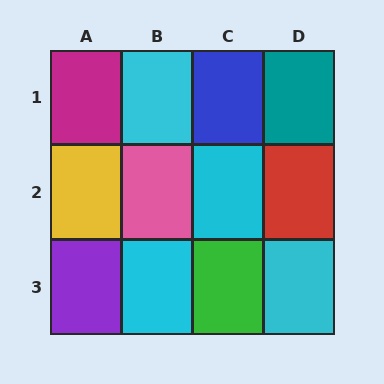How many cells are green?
1 cell is green.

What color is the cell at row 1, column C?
Blue.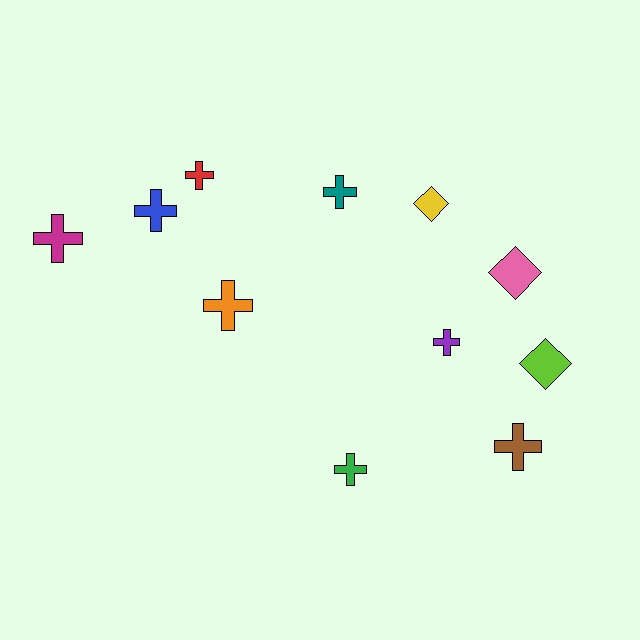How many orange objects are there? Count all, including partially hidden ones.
There is 1 orange object.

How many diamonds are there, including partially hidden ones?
There are 3 diamonds.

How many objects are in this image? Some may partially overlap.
There are 11 objects.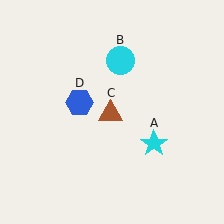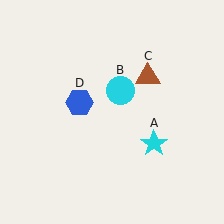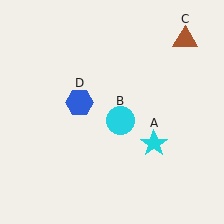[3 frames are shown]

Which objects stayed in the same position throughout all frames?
Cyan star (object A) and blue hexagon (object D) remained stationary.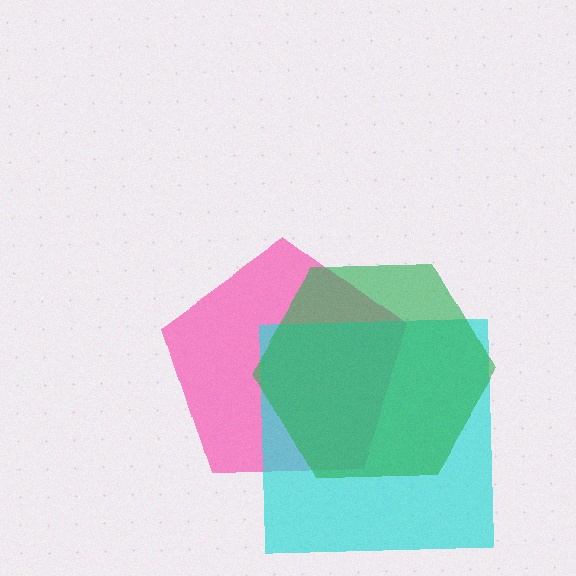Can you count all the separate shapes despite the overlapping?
Yes, there are 3 separate shapes.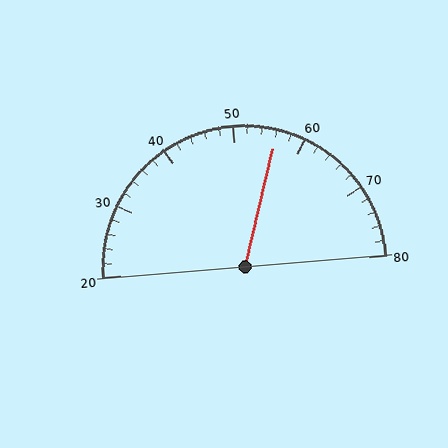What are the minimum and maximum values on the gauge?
The gauge ranges from 20 to 80.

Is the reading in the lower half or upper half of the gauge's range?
The reading is in the upper half of the range (20 to 80).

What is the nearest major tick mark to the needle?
The nearest major tick mark is 60.